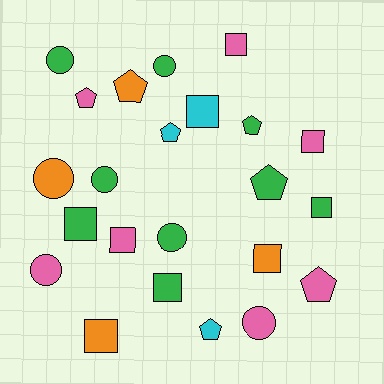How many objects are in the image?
There are 23 objects.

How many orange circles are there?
There is 1 orange circle.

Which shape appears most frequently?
Square, with 9 objects.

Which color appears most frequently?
Green, with 9 objects.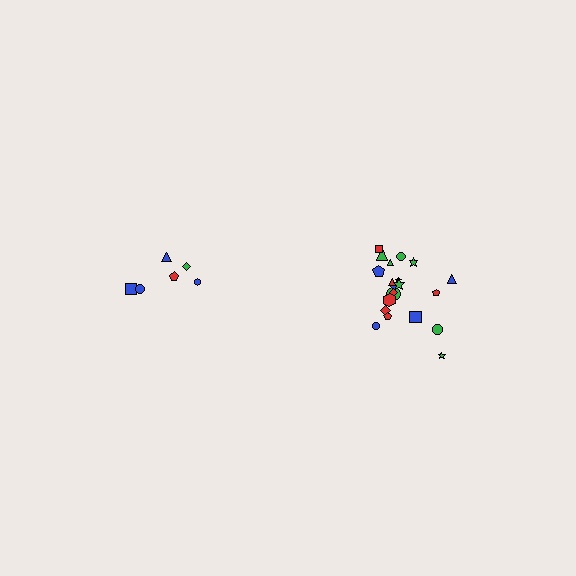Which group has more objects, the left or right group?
The right group.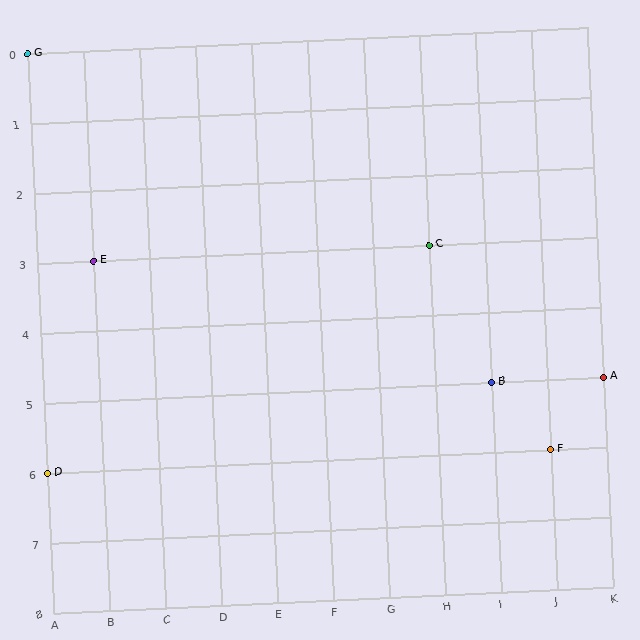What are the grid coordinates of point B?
Point B is at grid coordinates (I, 5).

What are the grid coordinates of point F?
Point F is at grid coordinates (J, 6).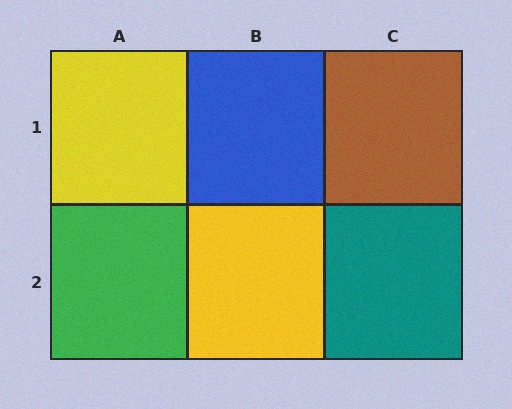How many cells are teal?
1 cell is teal.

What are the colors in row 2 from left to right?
Green, yellow, teal.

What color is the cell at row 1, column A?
Yellow.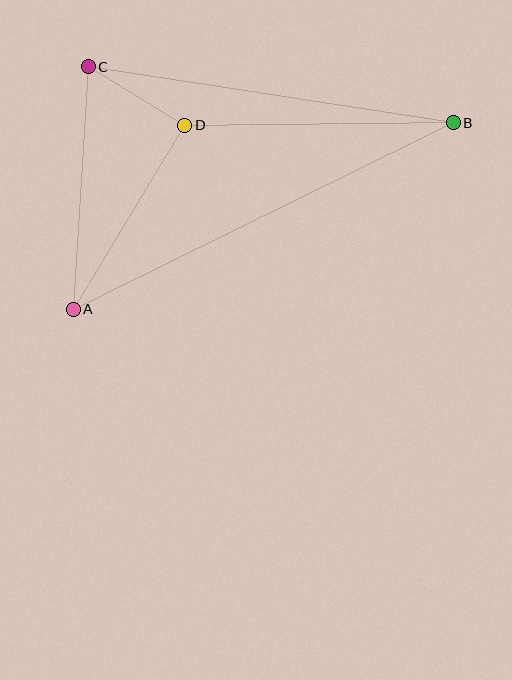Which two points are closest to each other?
Points C and D are closest to each other.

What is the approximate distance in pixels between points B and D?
The distance between B and D is approximately 269 pixels.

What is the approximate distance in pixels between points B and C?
The distance between B and C is approximately 369 pixels.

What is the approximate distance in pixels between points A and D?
The distance between A and D is approximately 215 pixels.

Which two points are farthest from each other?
Points A and B are farthest from each other.